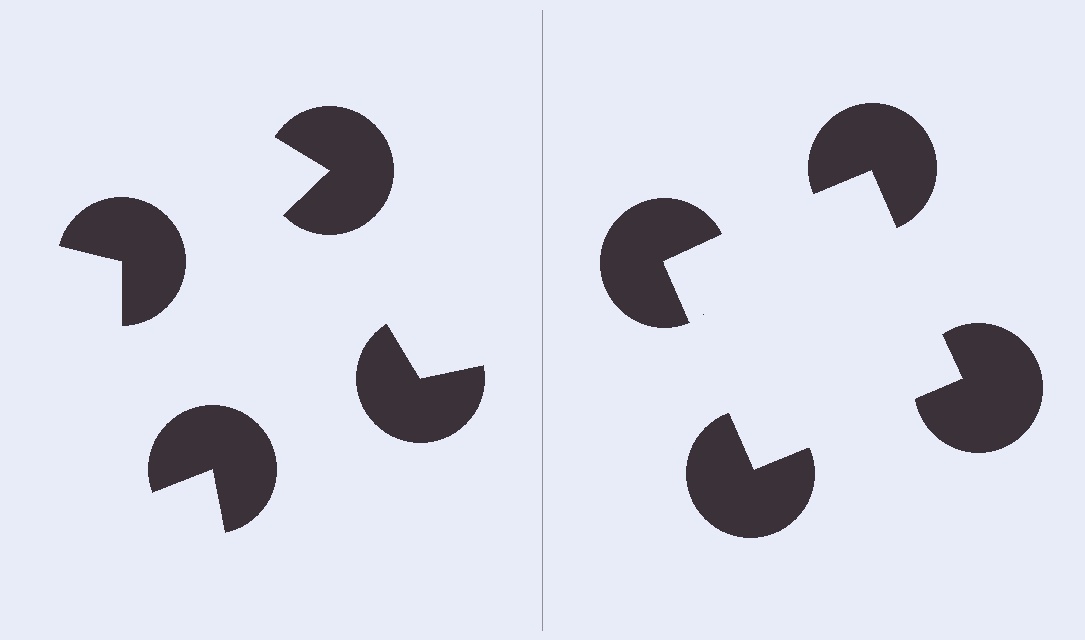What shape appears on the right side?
An illusory square.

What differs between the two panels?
The pac-man discs are positioned identically on both sides; only the wedge orientations differ. On the right they align to a square; on the left they are misaligned.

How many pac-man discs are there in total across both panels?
8 — 4 on each side.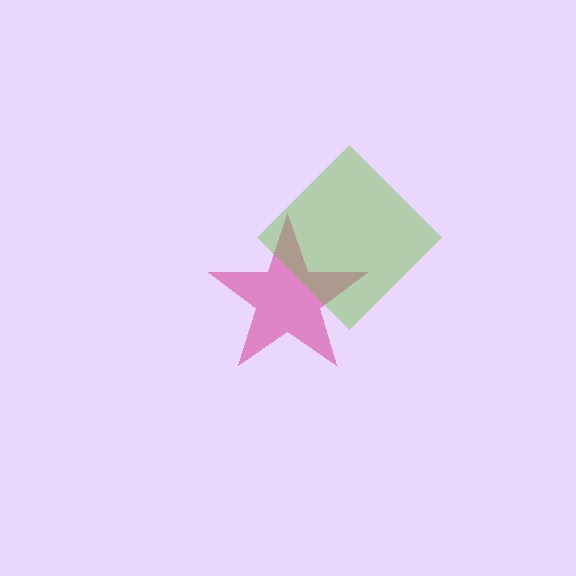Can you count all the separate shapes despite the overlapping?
Yes, there are 2 separate shapes.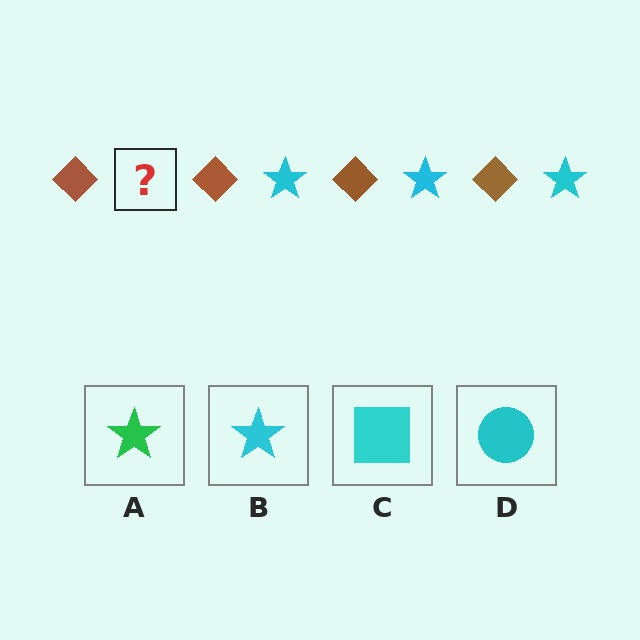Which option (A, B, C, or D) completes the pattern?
B.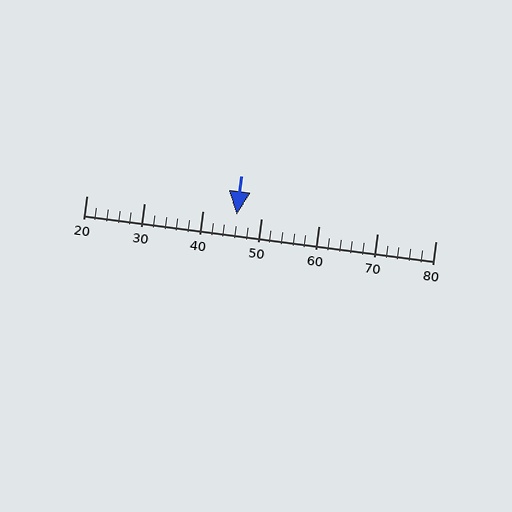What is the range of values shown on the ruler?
The ruler shows values from 20 to 80.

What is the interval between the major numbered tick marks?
The major tick marks are spaced 10 units apart.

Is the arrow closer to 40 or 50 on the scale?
The arrow is closer to 50.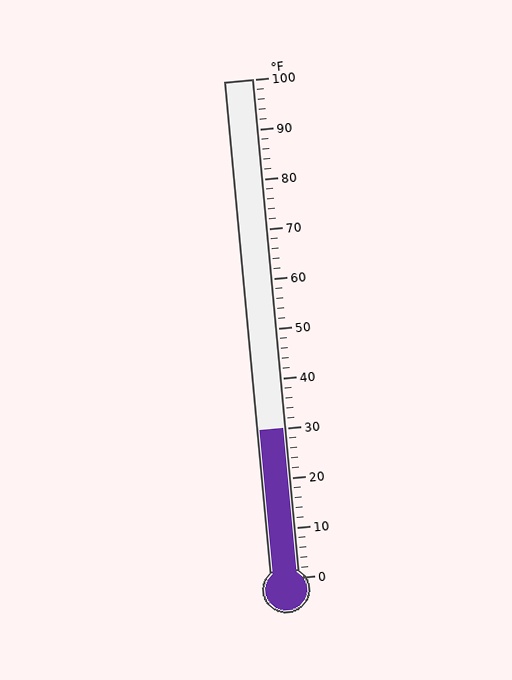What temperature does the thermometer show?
The thermometer shows approximately 30°F.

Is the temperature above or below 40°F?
The temperature is below 40°F.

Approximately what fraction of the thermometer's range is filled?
The thermometer is filled to approximately 30% of its range.